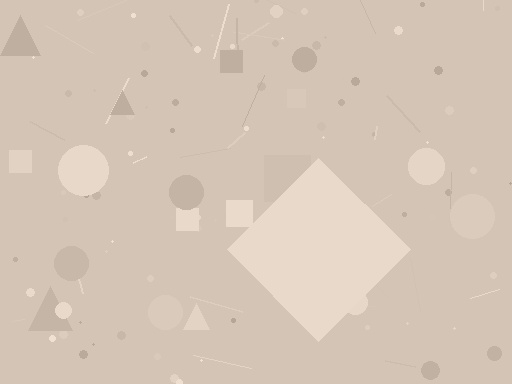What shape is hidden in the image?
A diamond is hidden in the image.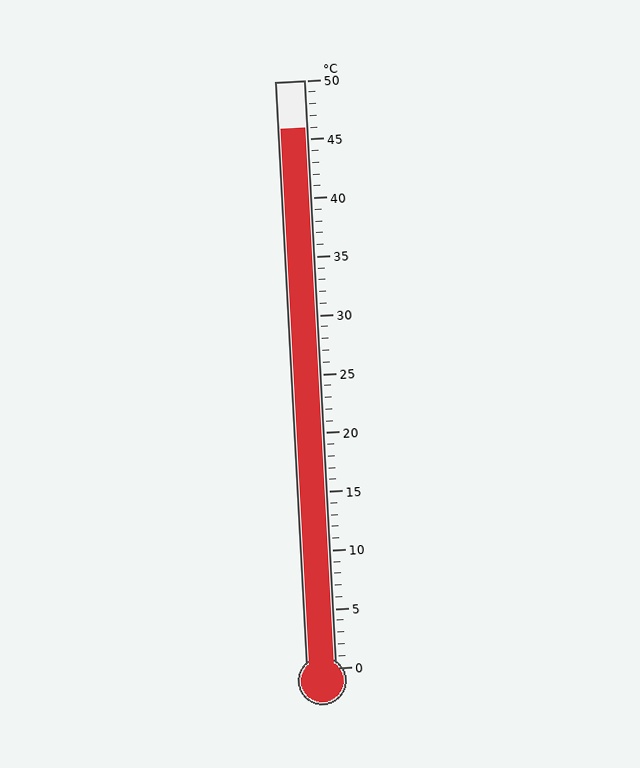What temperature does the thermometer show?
The thermometer shows approximately 46°C.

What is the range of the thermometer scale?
The thermometer scale ranges from 0°C to 50°C.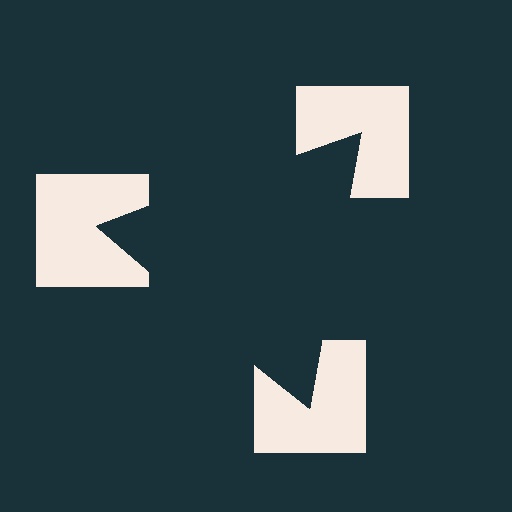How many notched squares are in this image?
There are 3 — one at each vertex of the illusory triangle.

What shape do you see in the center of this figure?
An illusory triangle — its edges are inferred from the aligned wedge cuts in the notched squares, not physically drawn.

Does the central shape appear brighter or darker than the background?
It typically appears slightly darker than the background, even though no actual brightness change is drawn.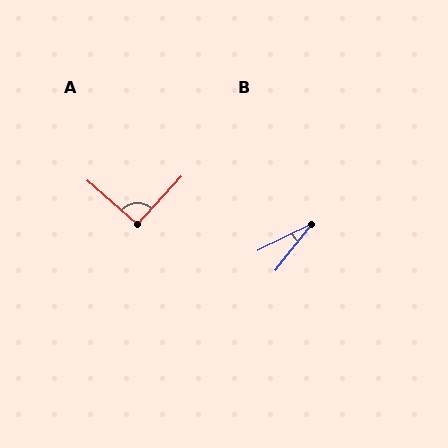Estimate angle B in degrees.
Approximately 25 degrees.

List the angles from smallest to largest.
B (25°), A (91°).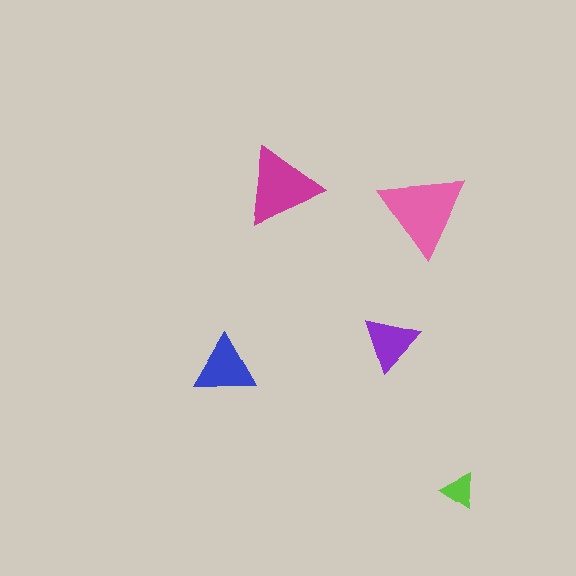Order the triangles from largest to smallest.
the pink one, the magenta one, the blue one, the purple one, the lime one.